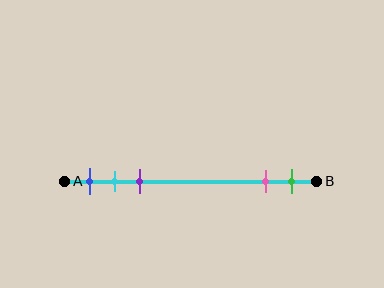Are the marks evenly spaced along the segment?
No, the marks are not evenly spaced.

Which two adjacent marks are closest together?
The cyan and purple marks are the closest adjacent pair.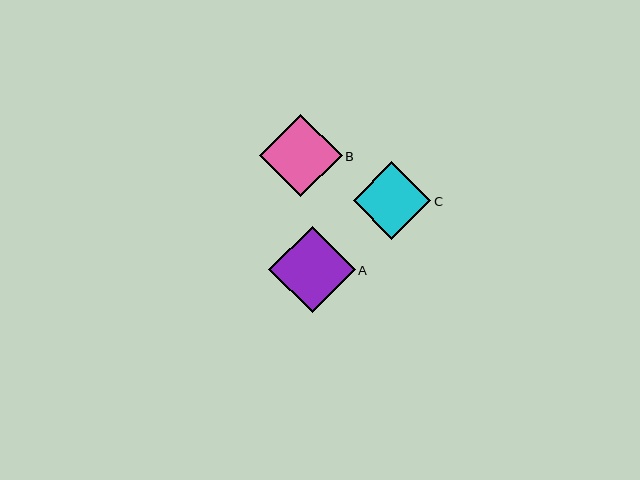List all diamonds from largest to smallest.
From largest to smallest: A, B, C.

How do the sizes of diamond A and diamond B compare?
Diamond A and diamond B are approximately the same size.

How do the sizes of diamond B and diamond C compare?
Diamond B and diamond C are approximately the same size.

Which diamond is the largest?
Diamond A is the largest with a size of approximately 86 pixels.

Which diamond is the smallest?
Diamond C is the smallest with a size of approximately 78 pixels.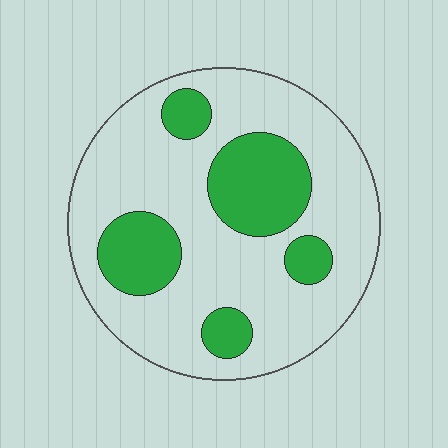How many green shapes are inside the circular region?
5.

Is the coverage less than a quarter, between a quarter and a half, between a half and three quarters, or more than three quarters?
Between a quarter and a half.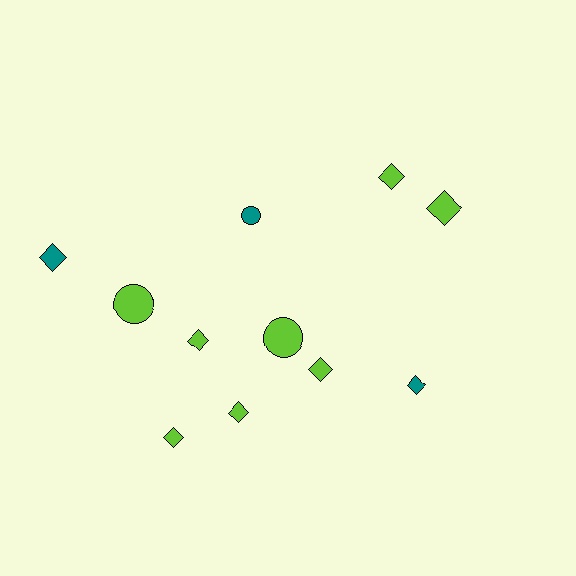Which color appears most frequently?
Lime, with 8 objects.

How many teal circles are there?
There is 1 teal circle.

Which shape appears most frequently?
Diamond, with 8 objects.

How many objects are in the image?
There are 11 objects.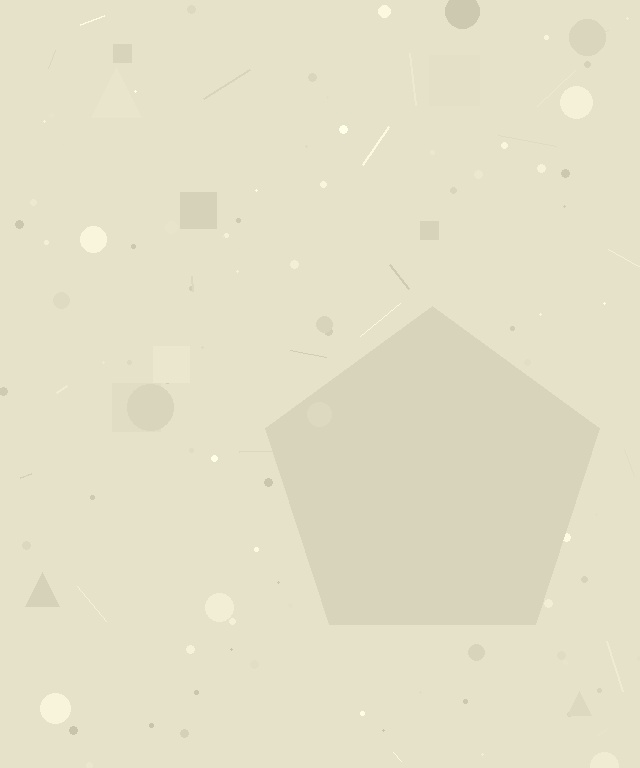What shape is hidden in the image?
A pentagon is hidden in the image.